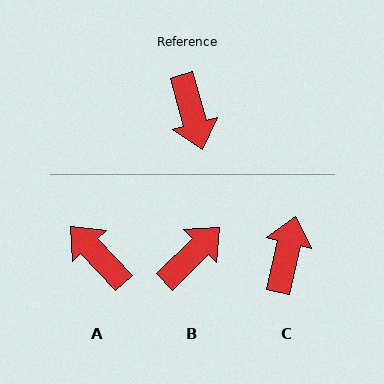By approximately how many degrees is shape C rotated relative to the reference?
Approximately 151 degrees counter-clockwise.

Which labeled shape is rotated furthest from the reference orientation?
A, about 153 degrees away.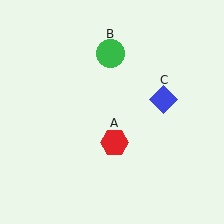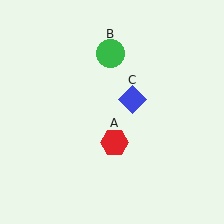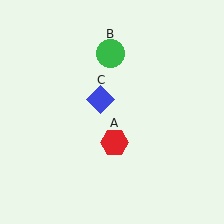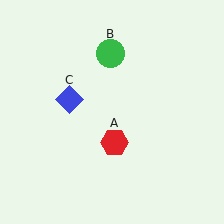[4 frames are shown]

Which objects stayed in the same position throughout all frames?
Red hexagon (object A) and green circle (object B) remained stationary.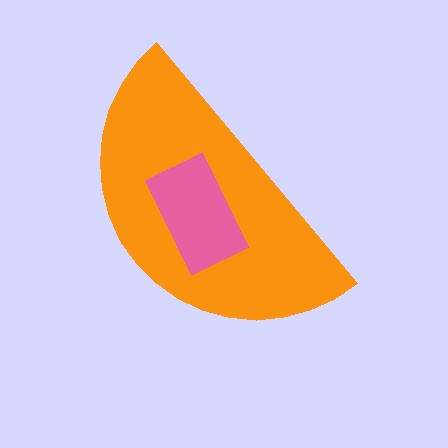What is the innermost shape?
The pink rectangle.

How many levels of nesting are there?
2.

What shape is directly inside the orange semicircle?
The pink rectangle.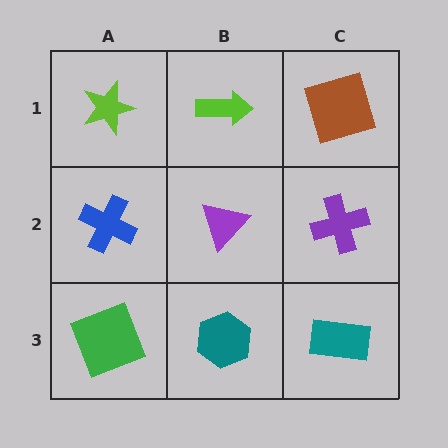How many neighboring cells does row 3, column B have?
3.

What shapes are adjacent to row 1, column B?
A purple triangle (row 2, column B), a lime star (row 1, column A), a brown square (row 1, column C).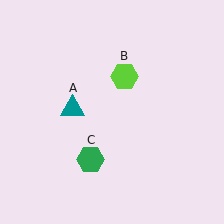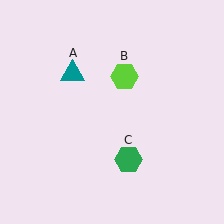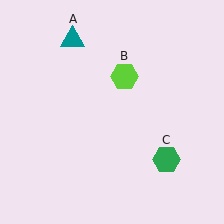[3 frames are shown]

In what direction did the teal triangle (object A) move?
The teal triangle (object A) moved up.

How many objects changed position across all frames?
2 objects changed position: teal triangle (object A), green hexagon (object C).